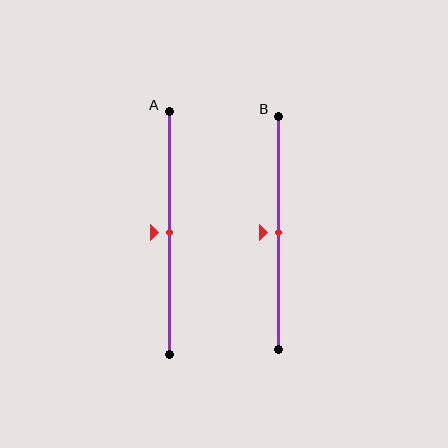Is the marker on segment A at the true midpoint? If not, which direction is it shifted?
Yes, the marker on segment A is at the true midpoint.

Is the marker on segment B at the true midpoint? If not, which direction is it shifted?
Yes, the marker on segment B is at the true midpoint.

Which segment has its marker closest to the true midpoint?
Segment A has its marker closest to the true midpoint.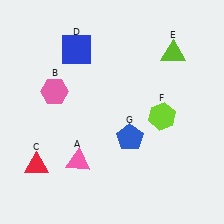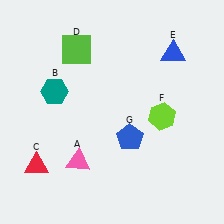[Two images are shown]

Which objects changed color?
B changed from pink to teal. D changed from blue to lime. E changed from lime to blue.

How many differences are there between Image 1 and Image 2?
There are 3 differences between the two images.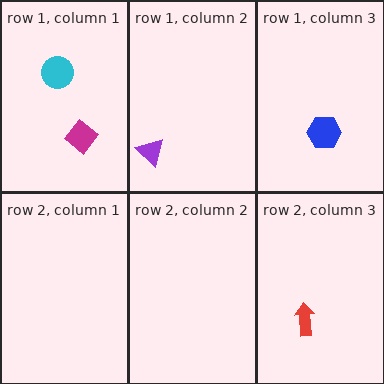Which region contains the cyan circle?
The row 1, column 1 region.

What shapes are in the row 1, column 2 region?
The purple triangle.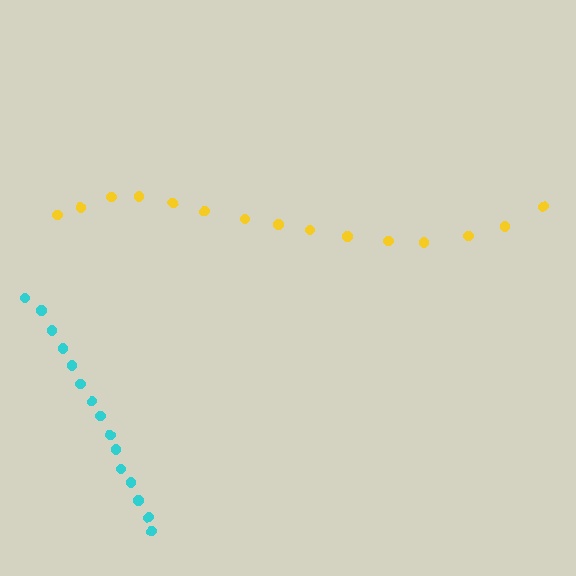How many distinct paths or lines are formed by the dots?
There are 2 distinct paths.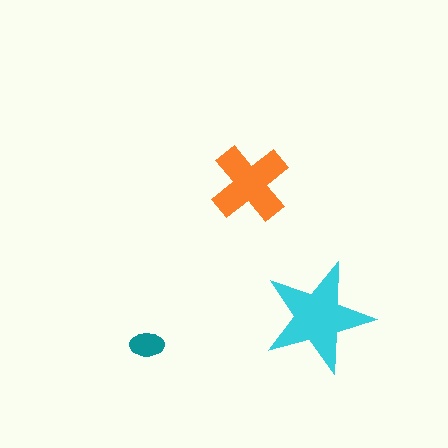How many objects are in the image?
There are 3 objects in the image.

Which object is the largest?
The cyan star.